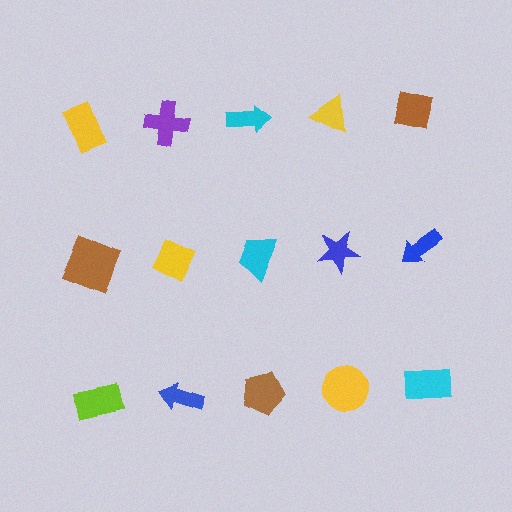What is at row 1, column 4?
A yellow triangle.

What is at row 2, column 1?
A brown square.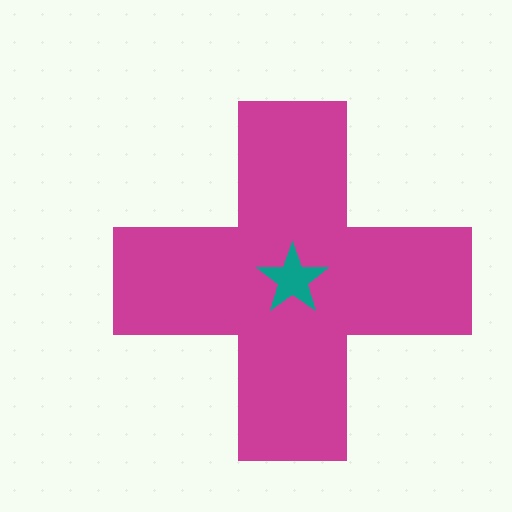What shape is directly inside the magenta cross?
The teal star.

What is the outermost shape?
The magenta cross.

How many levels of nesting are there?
2.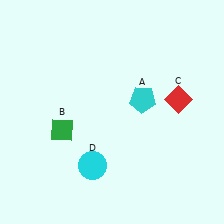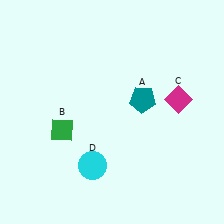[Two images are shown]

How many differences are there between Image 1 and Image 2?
There are 2 differences between the two images.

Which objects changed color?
A changed from cyan to teal. C changed from red to magenta.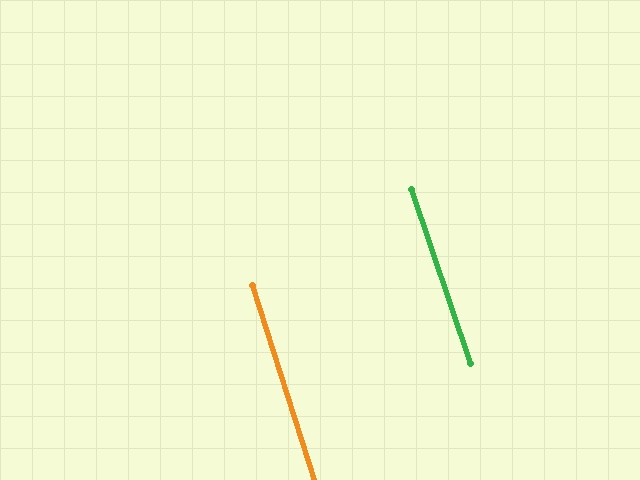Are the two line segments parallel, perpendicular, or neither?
Parallel — their directions differ by only 1.0°.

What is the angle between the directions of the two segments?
Approximately 1 degree.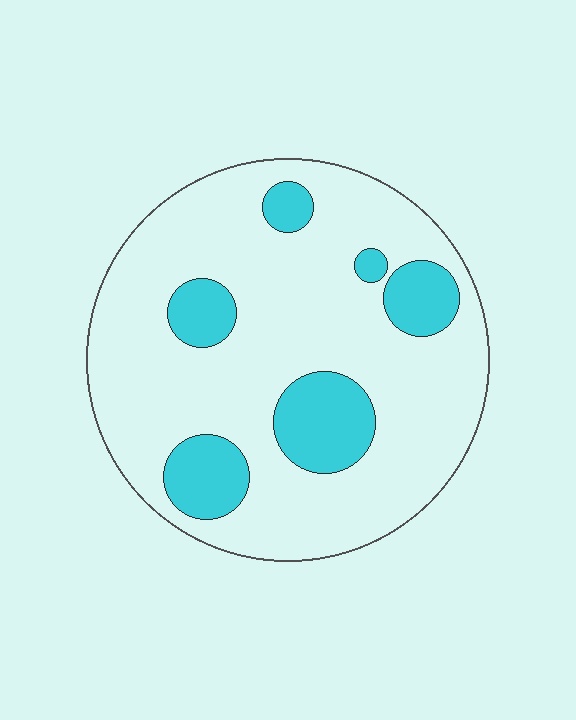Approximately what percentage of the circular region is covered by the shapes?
Approximately 20%.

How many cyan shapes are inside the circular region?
6.